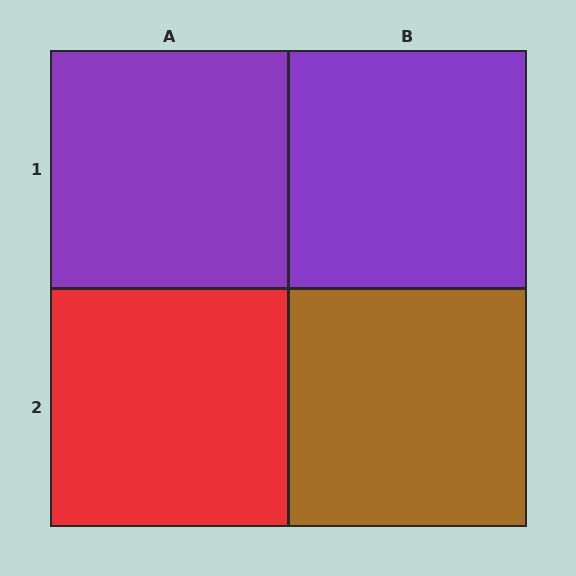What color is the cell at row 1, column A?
Purple.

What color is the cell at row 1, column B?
Purple.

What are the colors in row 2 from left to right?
Red, brown.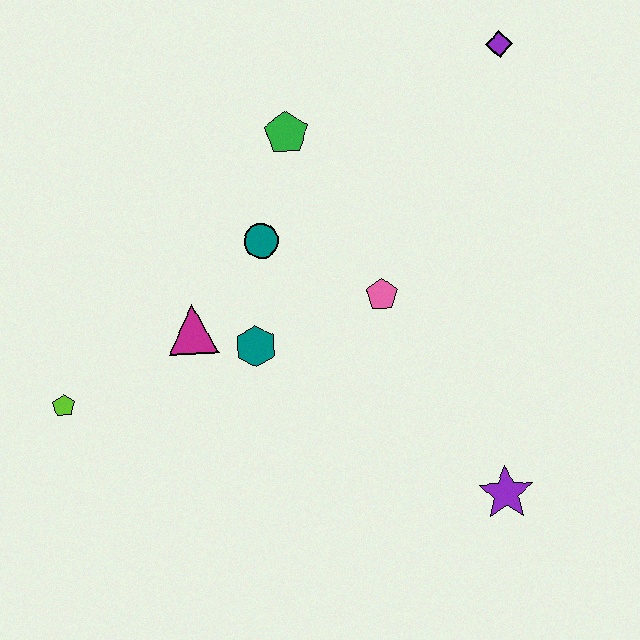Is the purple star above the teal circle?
No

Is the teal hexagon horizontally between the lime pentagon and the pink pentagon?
Yes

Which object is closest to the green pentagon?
The teal circle is closest to the green pentagon.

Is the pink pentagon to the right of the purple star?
No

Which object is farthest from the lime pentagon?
The purple diamond is farthest from the lime pentagon.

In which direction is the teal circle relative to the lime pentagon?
The teal circle is to the right of the lime pentagon.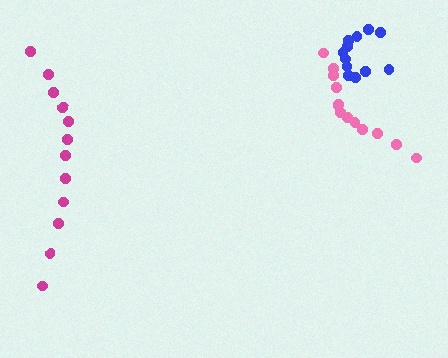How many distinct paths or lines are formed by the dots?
There are 3 distinct paths.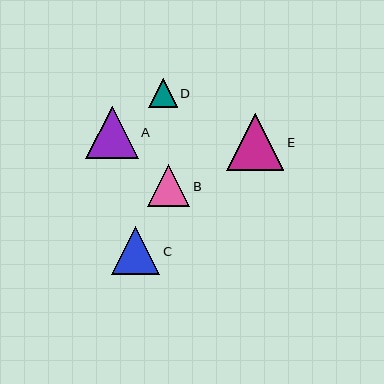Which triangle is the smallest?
Triangle D is the smallest with a size of approximately 29 pixels.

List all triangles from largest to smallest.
From largest to smallest: E, A, C, B, D.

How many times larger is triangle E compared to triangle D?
Triangle E is approximately 2.0 times the size of triangle D.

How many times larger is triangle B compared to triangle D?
Triangle B is approximately 1.5 times the size of triangle D.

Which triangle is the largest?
Triangle E is the largest with a size of approximately 57 pixels.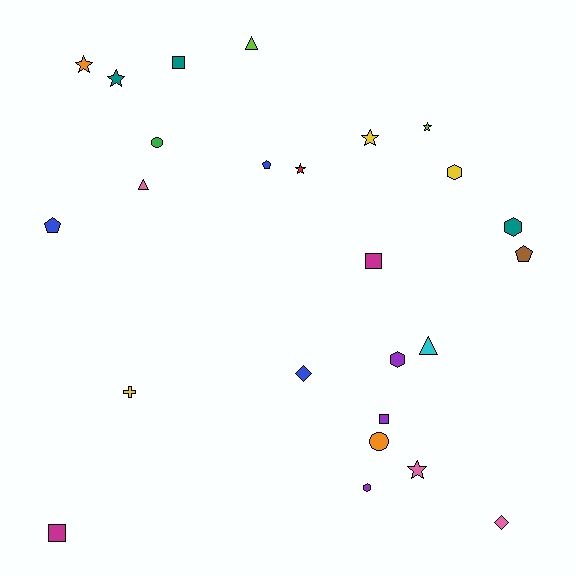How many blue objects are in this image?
There are 3 blue objects.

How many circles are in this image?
There are 2 circles.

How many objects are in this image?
There are 25 objects.